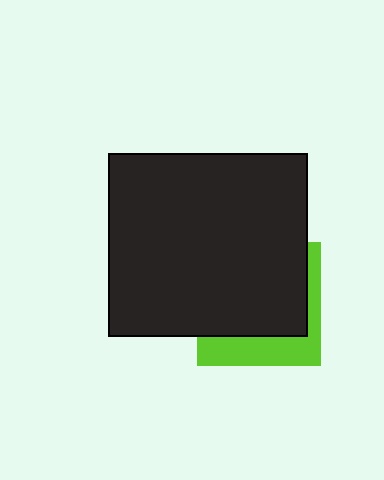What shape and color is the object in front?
The object in front is a black rectangle.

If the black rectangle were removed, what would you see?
You would see the complete lime square.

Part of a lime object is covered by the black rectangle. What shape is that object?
It is a square.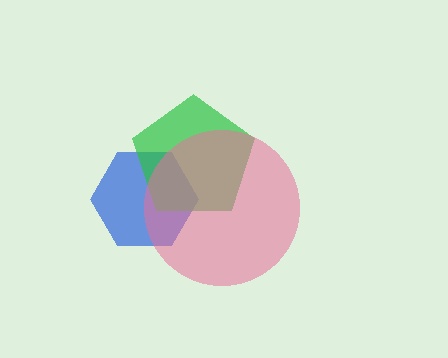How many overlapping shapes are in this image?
There are 3 overlapping shapes in the image.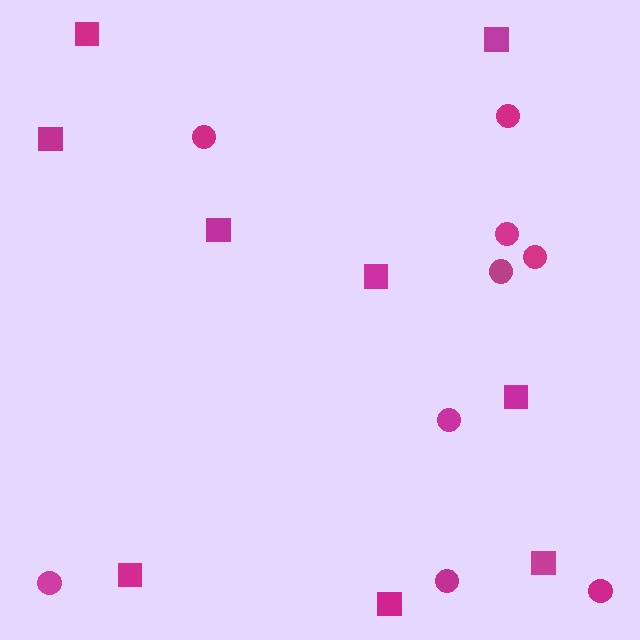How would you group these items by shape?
There are 2 groups: one group of circles (9) and one group of squares (9).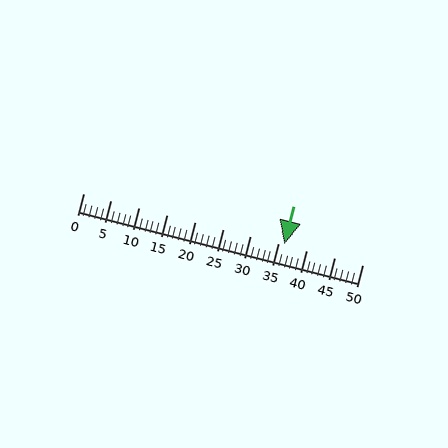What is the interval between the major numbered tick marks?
The major tick marks are spaced 5 units apart.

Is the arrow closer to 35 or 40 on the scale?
The arrow is closer to 35.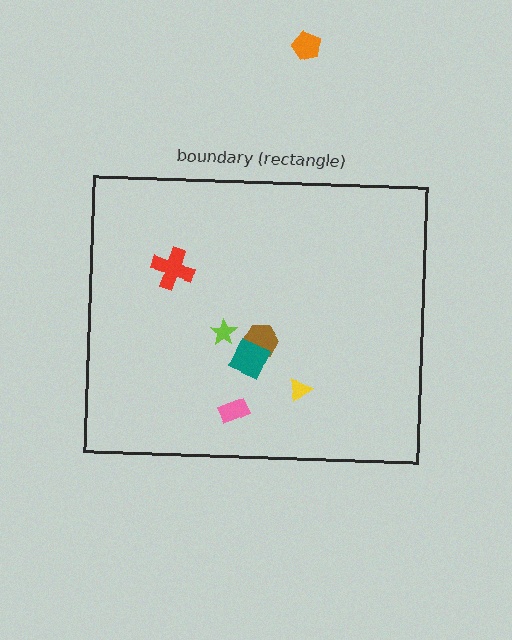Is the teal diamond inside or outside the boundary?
Inside.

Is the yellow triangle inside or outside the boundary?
Inside.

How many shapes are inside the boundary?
6 inside, 1 outside.